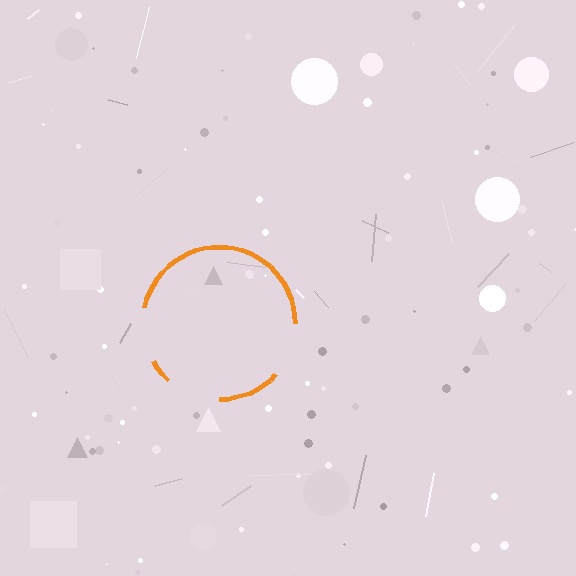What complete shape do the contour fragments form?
The contour fragments form a circle.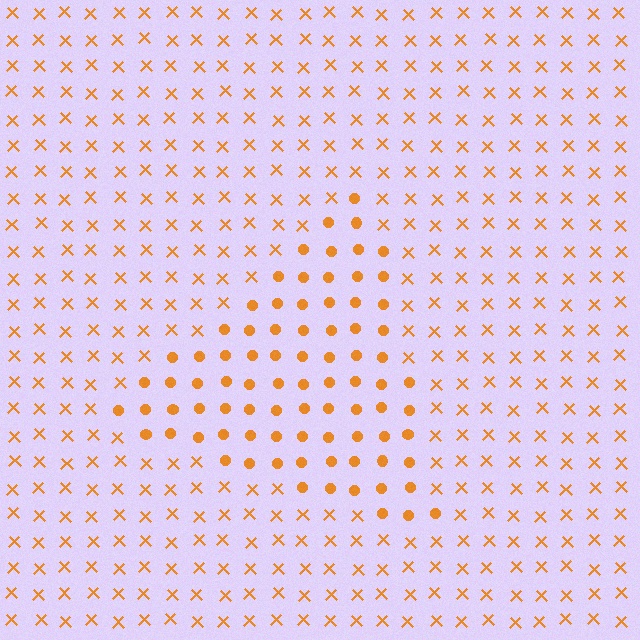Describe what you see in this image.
The image is filled with small orange elements arranged in a uniform grid. A triangle-shaped region contains circles, while the surrounding area contains X marks. The boundary is defined purely by the change in element shape.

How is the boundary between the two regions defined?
The boundary is defined by a change in element shape: circles inside vs. X marks outside. All elements share the same color and spacing.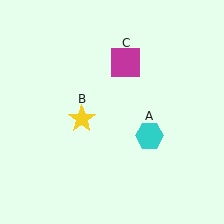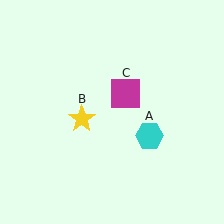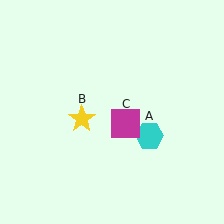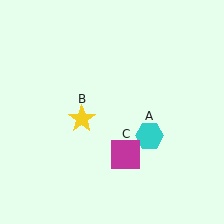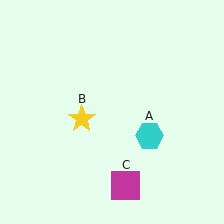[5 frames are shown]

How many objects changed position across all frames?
1 object changed position: magenta square (object C).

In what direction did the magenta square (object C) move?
The magenta square (object C) moved down.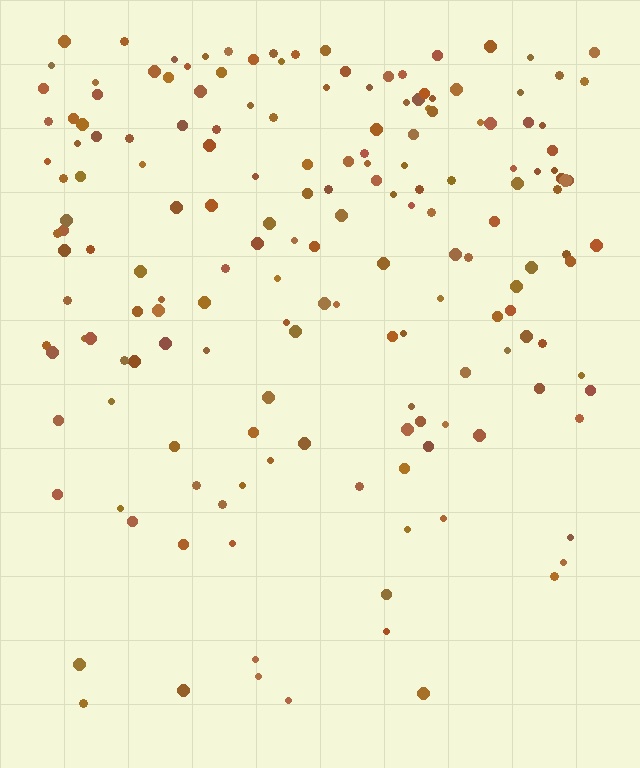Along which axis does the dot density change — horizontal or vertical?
Vertical.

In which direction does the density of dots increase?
From bottom to top, with the top side densest.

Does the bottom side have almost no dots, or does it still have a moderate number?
Still a moderate number, just noticeably fewer than the top.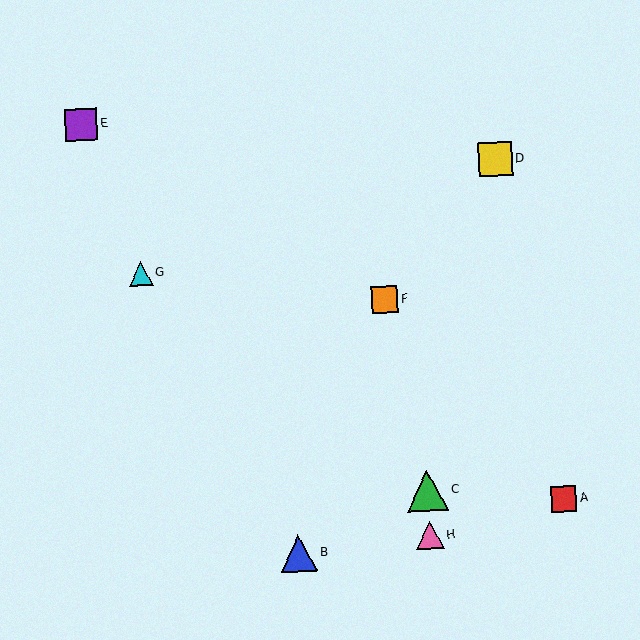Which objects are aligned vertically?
Objects C, H are aligned vertically.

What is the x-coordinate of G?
Object G is at x≈141.